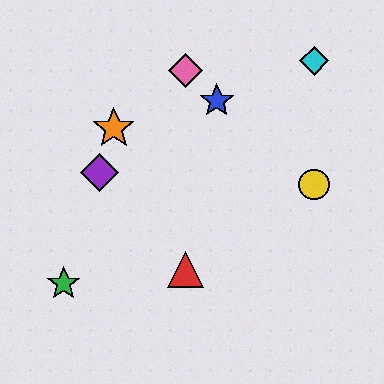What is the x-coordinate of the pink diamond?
The pink diamond is at x≈185.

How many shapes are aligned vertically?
2 shapes (the red triangle, the pink diamond) are aligned vertically.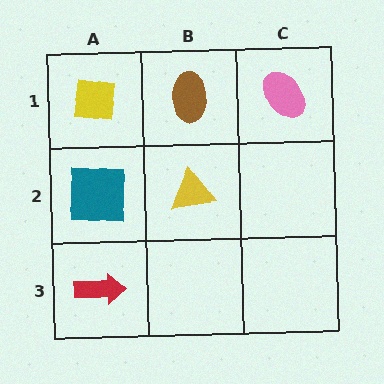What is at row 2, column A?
A teal square.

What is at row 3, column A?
A red arrow.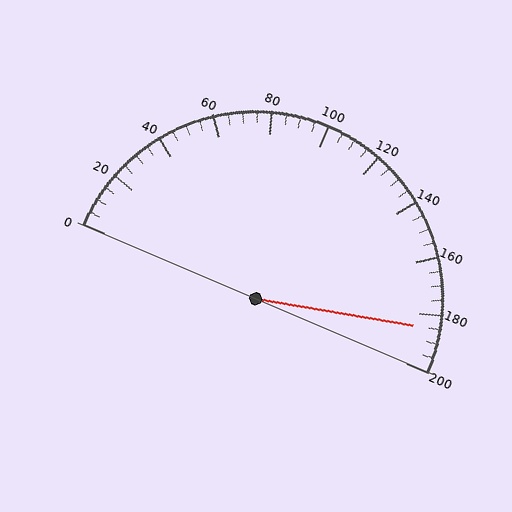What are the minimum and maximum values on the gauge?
The gauge ranges from 0 to 200.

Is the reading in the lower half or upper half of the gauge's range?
The reading is in the upper half of the range (0 to 200).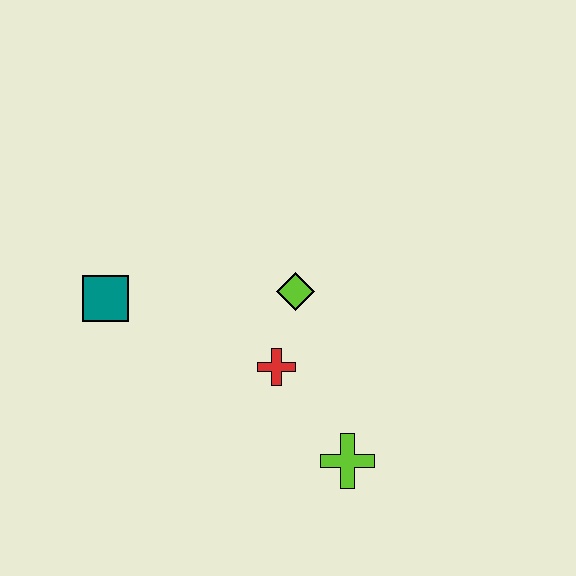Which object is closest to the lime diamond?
The red cross is closest to the lime diamond.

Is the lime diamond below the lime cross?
No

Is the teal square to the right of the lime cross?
No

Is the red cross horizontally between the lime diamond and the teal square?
Yes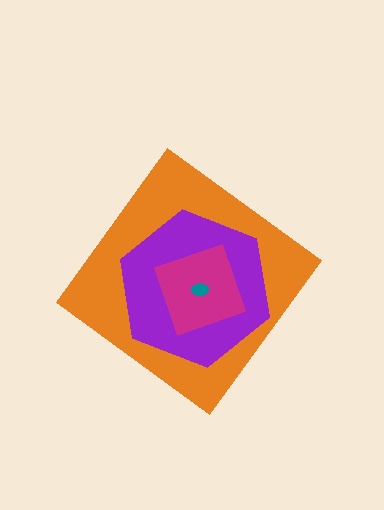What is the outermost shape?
The orange diamond.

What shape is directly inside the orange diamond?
The purple hexagon.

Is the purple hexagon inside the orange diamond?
Yes.